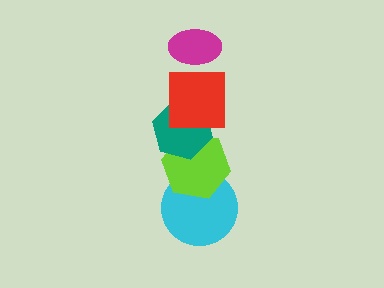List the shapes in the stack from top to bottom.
From top to bottom: the magenta ellipse, the red square, the teal hexagon, the lime hexagon, the cyan circle.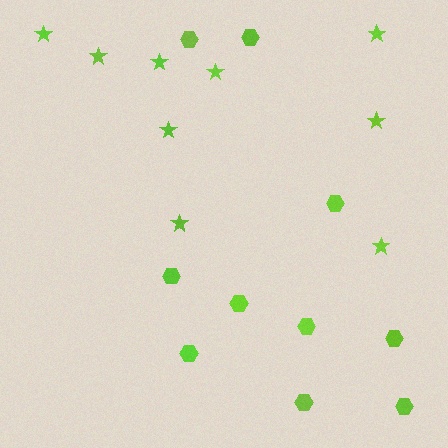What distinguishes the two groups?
There are 2 groups: one group of stars (9) and one group of hexagons (10).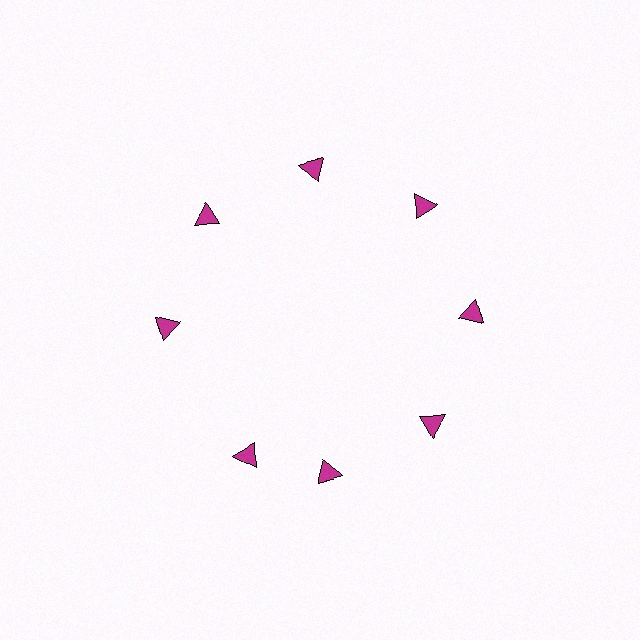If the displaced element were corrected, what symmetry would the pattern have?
It would have 8-fold rotational symmetry — the pattern would map onto itself every 45 degrees.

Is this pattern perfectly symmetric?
No. The 8 magenta triangles are arranged in a ring, but one element near the 8 o'clock position is rotated out of alignment along the ring, breaking the 8-fold rotational symmetry.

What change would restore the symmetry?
The symmetry would be restored by rotating it back into even spacing with its neighbors so that all 8 triangles sit at equal angles and equal distance from the center.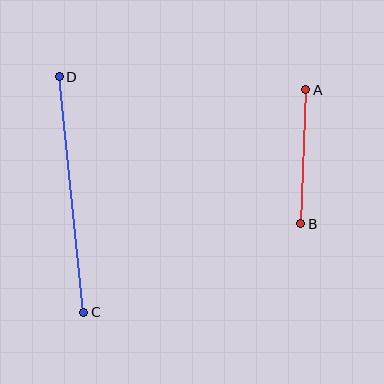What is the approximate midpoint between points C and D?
The midpoint is at approximately (72, 195) pixels.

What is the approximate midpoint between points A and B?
The midpoint is at approximately (303, 157) pixels.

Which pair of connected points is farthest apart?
Points C and D are farthest apart.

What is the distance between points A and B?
The distance is approximately 134 pixels.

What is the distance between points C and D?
The distance is approximately 236 pixels.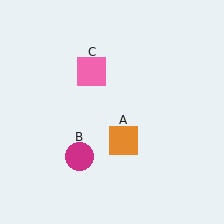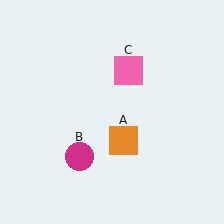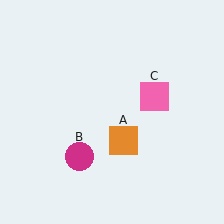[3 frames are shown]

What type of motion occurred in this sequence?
The pink square (object C) rotated clockwise around the center of the scene.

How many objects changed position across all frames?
1 object changed position: pink square (object C).